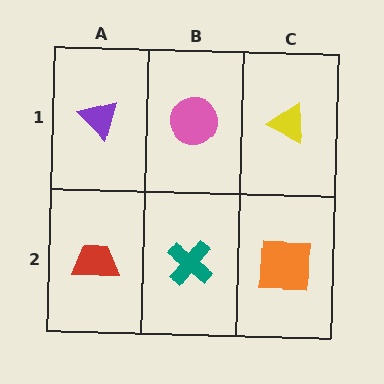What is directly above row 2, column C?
A yellow triangle.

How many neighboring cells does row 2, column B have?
3.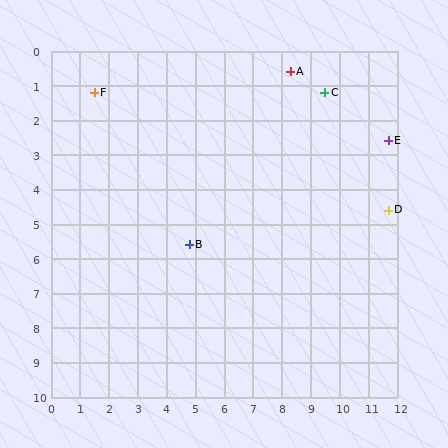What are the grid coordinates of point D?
Point D is at approximately (11.7, 4.6).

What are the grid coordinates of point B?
Point B is at approximately (4.8, 5.6).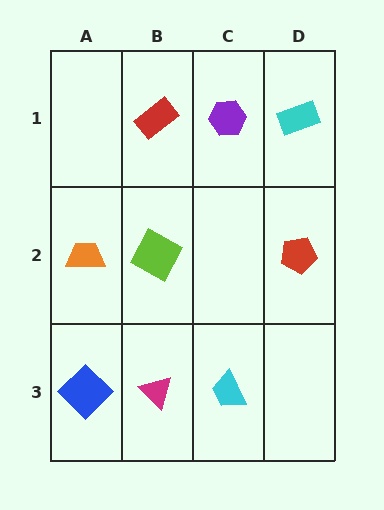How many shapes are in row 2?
3 shapes.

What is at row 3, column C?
A cyan trapezoid.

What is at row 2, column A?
An orange trapezoid.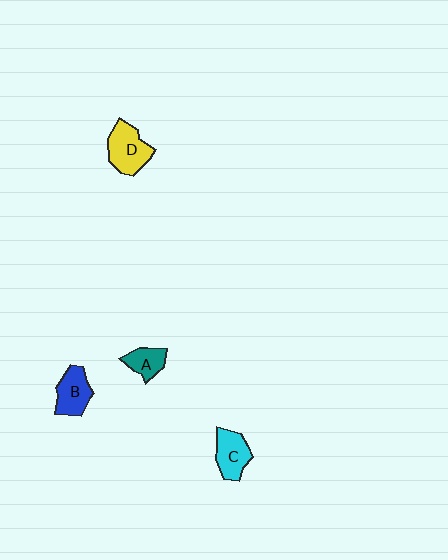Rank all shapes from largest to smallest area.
From largest to smallest: D (yellow), B (blue), C (cyan), A (teal).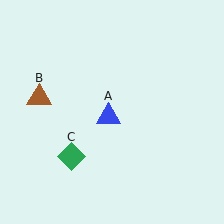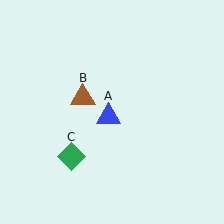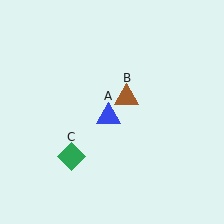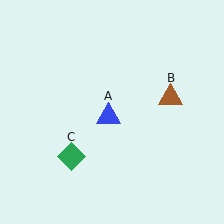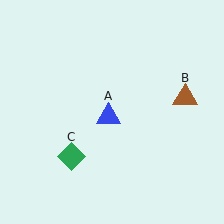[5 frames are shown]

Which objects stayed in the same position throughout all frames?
Blue triangle (object A) and green diamond (object C) remained stationary.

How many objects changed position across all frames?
1 object changed position: brown triangle (object B).